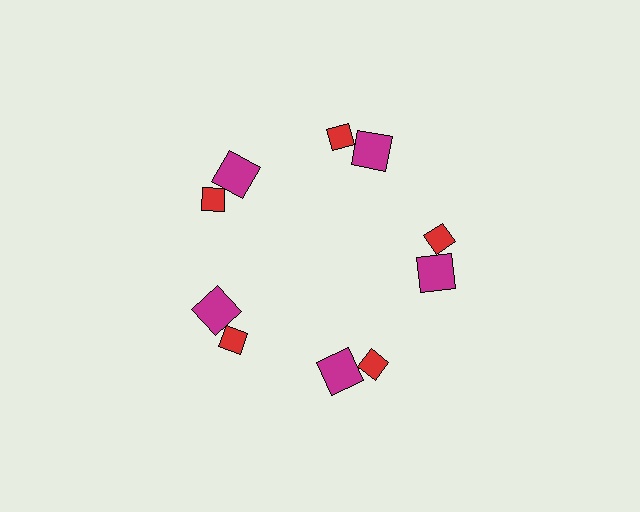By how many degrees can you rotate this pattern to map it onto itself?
The pattern maps onto itself every 72 degrees of rotation.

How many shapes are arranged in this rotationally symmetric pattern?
There are 10 shapes, arranged in 5 groups of 2.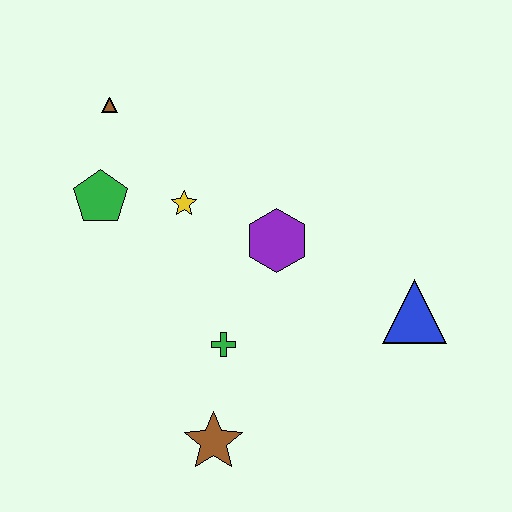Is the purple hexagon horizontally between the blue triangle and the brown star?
Yes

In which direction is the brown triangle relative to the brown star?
The brown triangle is above the brown star.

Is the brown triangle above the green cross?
Yes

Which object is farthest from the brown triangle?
The blue triangle is farthest from the brown triangle.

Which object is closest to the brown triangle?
The green pentagon is closest to the brown triangle.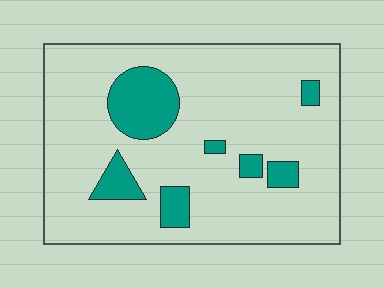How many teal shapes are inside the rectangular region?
7.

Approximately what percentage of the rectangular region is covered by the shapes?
Approximately 15%.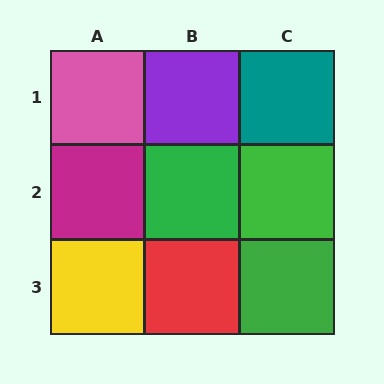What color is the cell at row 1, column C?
Teal.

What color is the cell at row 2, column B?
Green.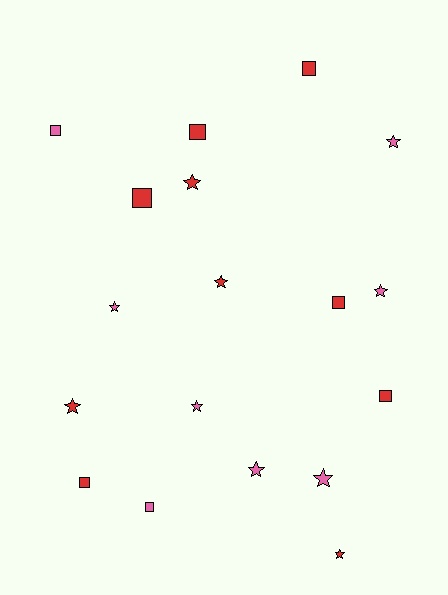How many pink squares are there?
There are 2 pink squares.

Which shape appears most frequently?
Star, with 10 objects.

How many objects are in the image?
There are 18 objects.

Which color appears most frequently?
Red, with 10 objects.